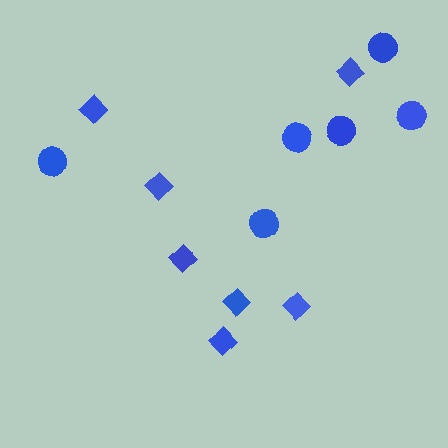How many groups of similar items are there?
There are 2 groups: one group of circles (6) and one group of diamonds (7).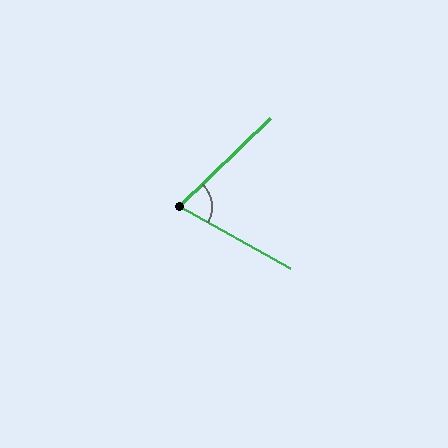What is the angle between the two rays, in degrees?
Approximately 73 degrees.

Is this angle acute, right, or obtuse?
It is acute.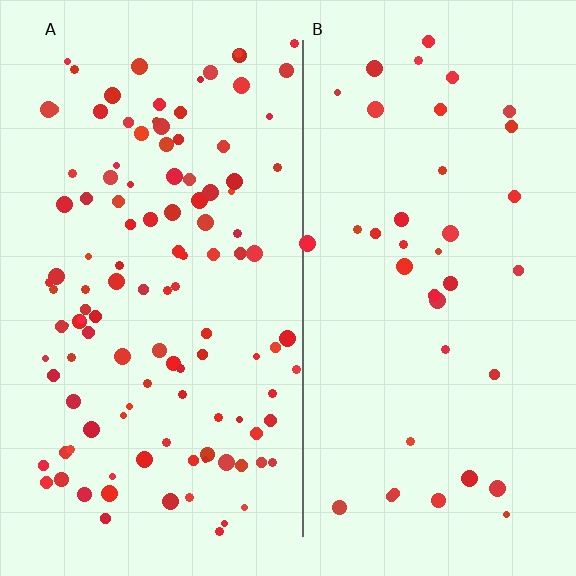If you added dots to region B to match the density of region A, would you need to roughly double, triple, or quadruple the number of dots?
Approximately triple.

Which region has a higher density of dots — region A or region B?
A (the left).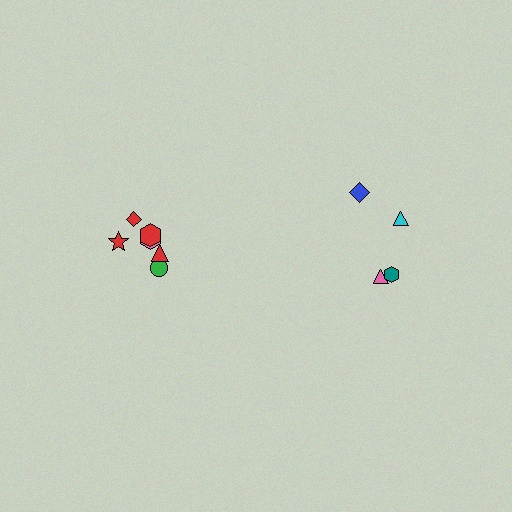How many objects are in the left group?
There are 6 objects.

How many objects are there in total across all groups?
There are 10 objects.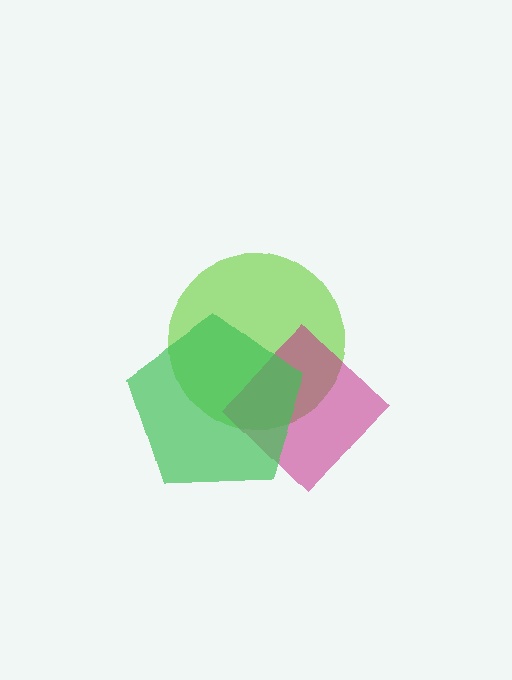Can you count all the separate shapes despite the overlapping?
Yes, there are 3 separate shapes.